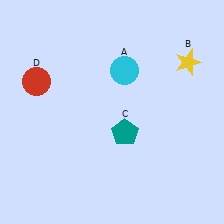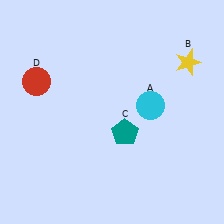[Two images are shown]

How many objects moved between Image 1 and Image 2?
1 object moved between the two images.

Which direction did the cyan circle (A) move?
The cyan circle (A) moved down.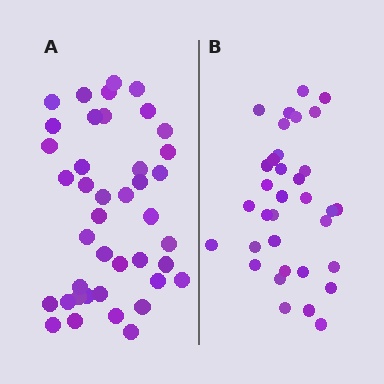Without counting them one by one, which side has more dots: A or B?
Region A (the left region) has more dots.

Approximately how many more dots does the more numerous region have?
Region A has roughly 8 or so more dots than region B.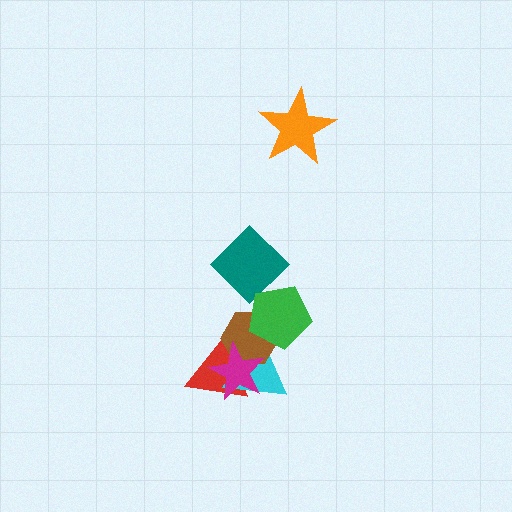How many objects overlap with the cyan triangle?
4 objects overlap with the cyan triangle.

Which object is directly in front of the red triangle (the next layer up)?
The cyan triangle is directly in front of the red triangle.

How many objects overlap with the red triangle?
3 objects overlap with the red triangle.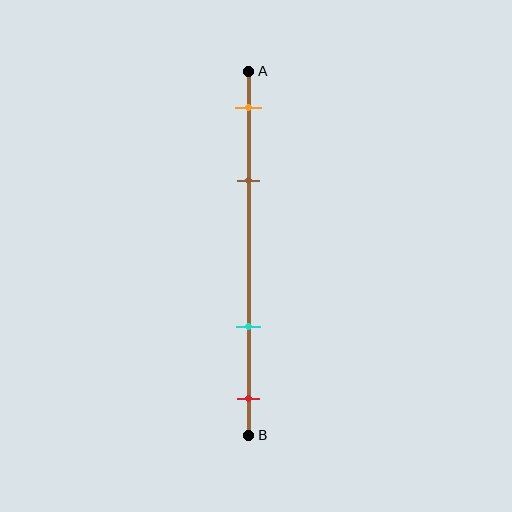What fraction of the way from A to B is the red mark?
The red mark is approximately 90% (0.9) of the way from A to B.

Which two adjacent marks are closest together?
The orange and brown marks are the closest adjacent pair.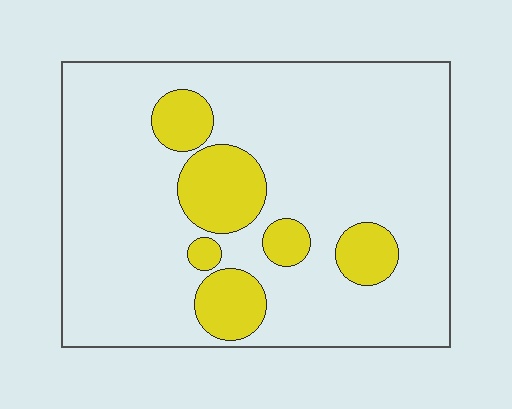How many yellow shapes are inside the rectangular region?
6.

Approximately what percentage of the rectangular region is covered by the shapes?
Approximately 20%.